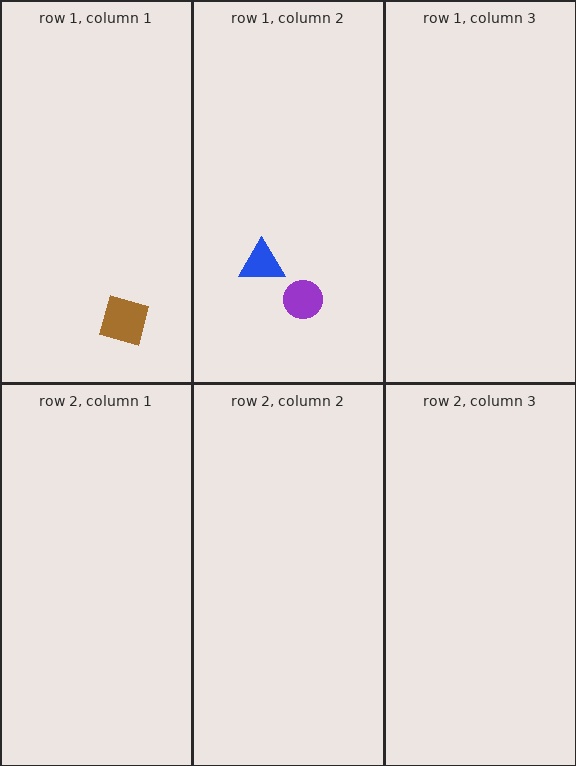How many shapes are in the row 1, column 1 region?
1.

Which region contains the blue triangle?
The row 1, column 2 region.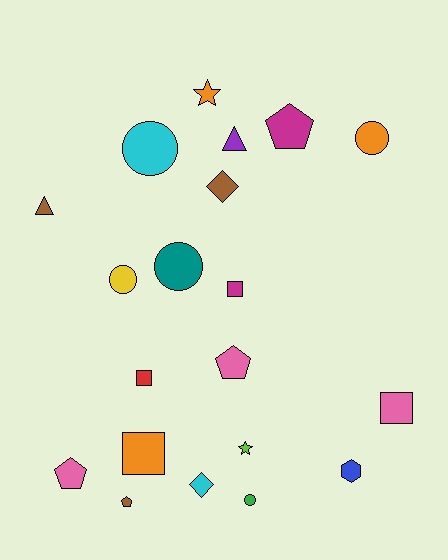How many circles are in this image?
There are 5 circles.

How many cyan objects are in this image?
There are 2 cyan objects.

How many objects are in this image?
There are 20 objects.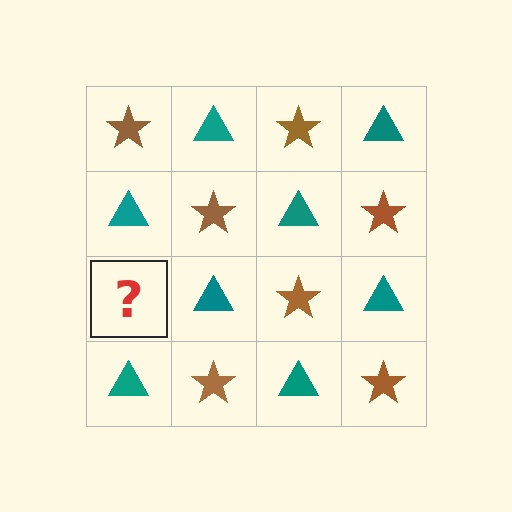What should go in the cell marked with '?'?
The missing cell should contain a brown star.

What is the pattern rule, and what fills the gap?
The rule is that it alternates brown star and teal triangle in a checkerboard pattern. The gap should be filled with a brown star.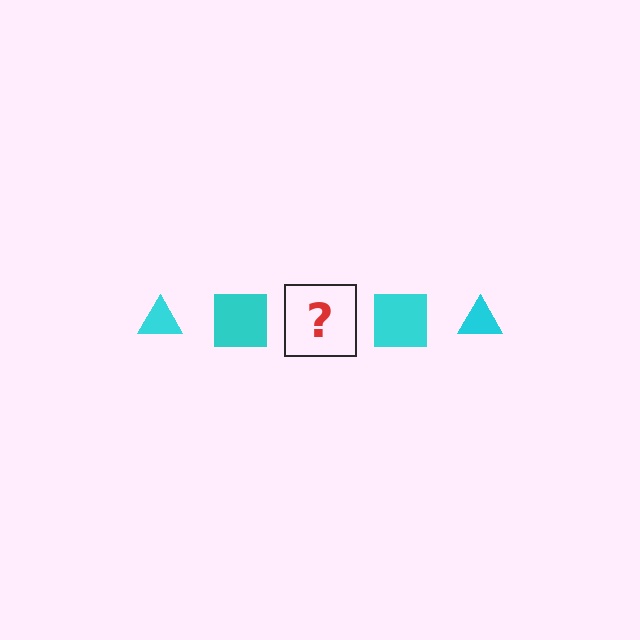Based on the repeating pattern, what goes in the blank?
The blank should be a cyan triangle.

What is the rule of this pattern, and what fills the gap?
The rule is that the pattern cycles through triangle, square shapes in cyan. The gap should be filled with a cyan triangle.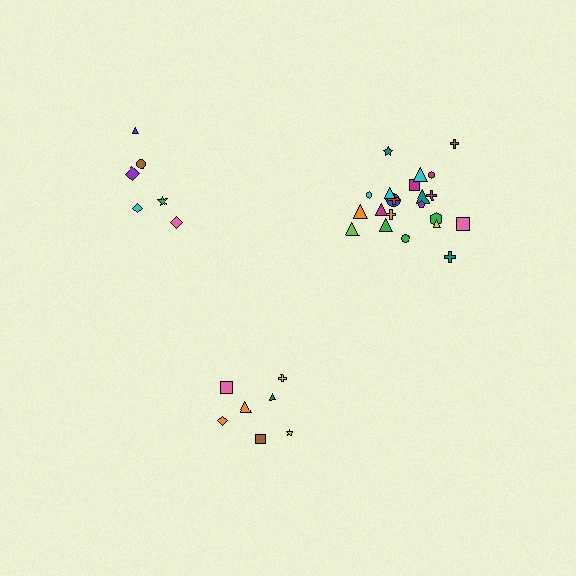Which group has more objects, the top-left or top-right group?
The top-right group.